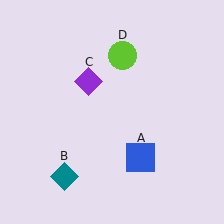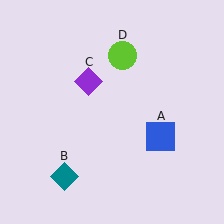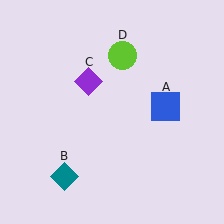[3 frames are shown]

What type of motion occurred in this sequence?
The blue square (object A) rotated counterclockwise around the center of the scene.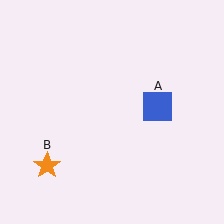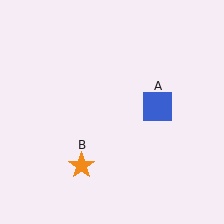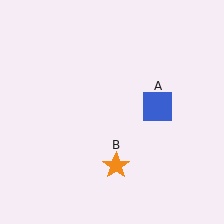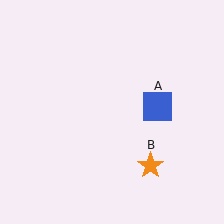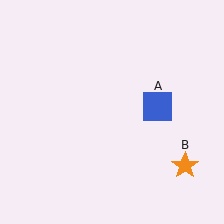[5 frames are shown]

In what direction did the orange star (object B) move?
The orange star (object B) moved right.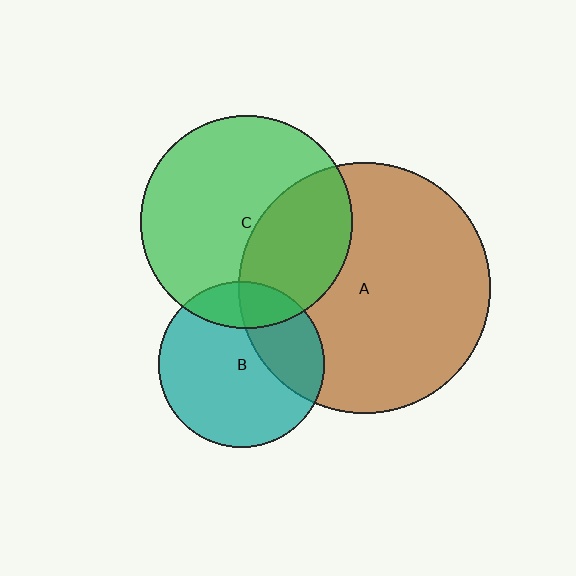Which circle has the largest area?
Circle A (brown).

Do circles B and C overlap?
Yes.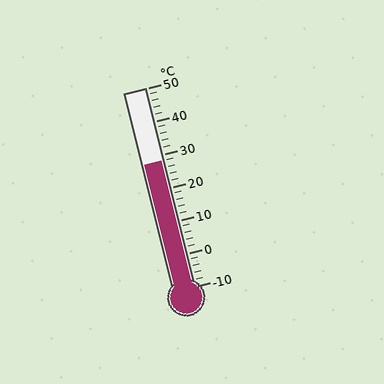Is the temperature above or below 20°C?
The temperature is above 20°C.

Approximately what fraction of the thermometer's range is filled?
The thermometer is filled to approximately 65% of its range.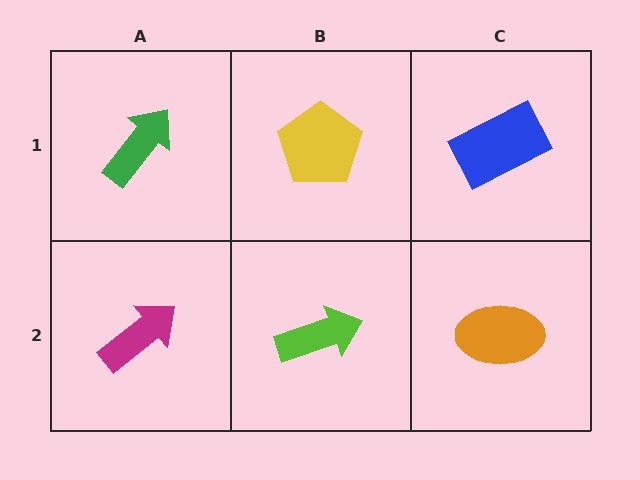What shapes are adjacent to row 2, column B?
A yellow pentagon (row 1, column B), a magenta arrow (row 2, column A), an orange ellipse (row 2, column C).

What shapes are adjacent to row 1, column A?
A magenta arrow (row 2, column A), a yellow pentagon (row 1, column B).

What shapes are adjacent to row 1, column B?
A lime arrow (row 2, column B), a green arrow (row 1, column A), a blue rectangle (row 1, column C).